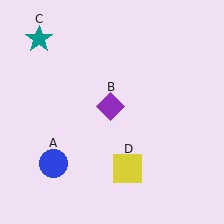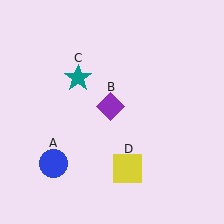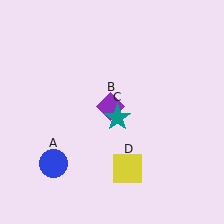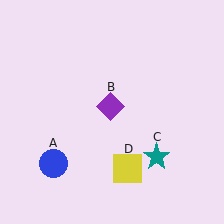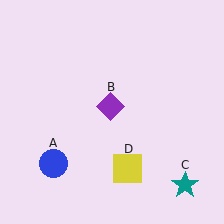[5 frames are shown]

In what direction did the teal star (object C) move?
The teal star (object C) moved down and to the right.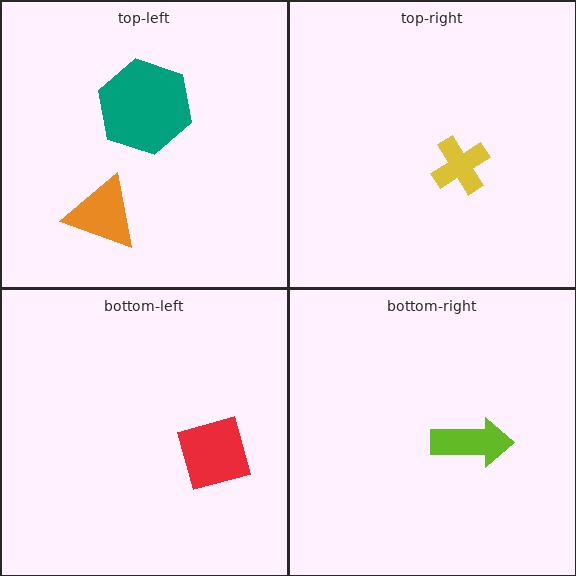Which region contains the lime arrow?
The bottom-right region.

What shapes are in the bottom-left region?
The red diamond.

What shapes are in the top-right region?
The yellow cross.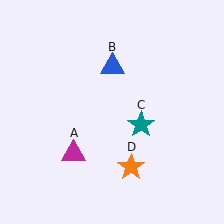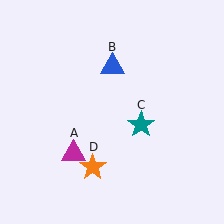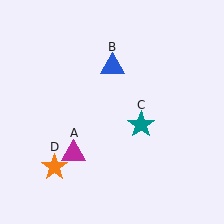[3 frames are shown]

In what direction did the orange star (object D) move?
The orange star (object D) moved left.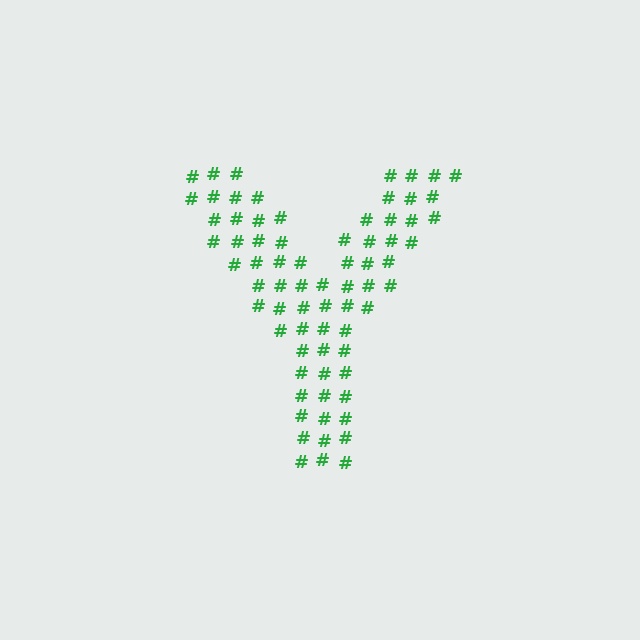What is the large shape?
The large shape is the letter Y.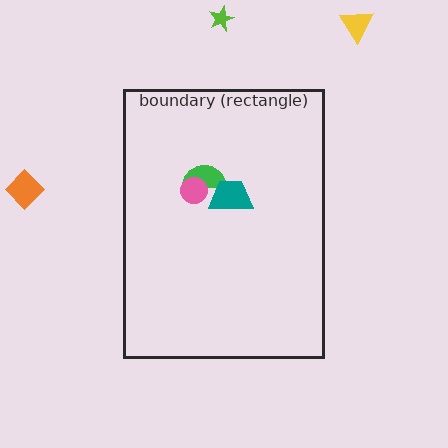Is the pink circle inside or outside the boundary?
Inside.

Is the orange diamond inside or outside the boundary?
Outside.